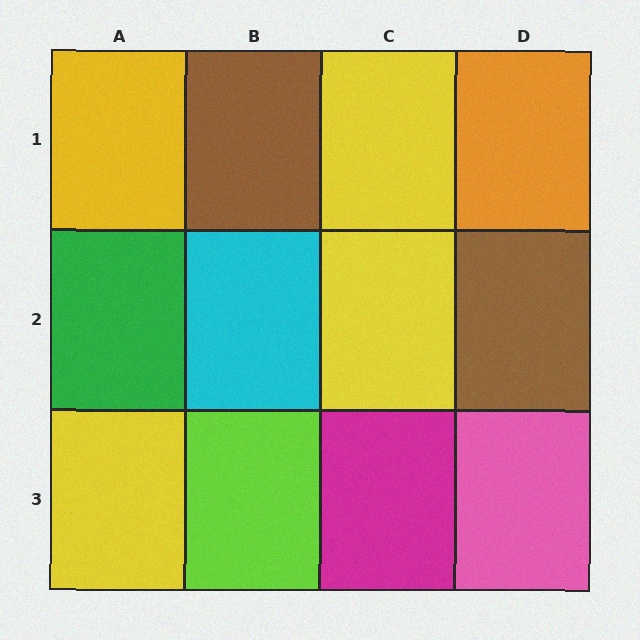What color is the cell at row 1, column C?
Yellow.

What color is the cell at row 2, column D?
Brown.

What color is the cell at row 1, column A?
Yellow.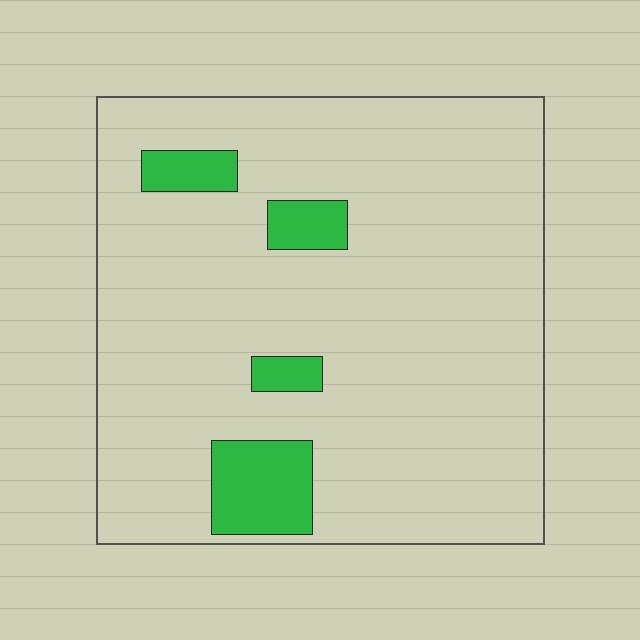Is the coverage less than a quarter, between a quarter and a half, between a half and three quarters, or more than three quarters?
Less than a quarter.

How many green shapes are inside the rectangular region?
4.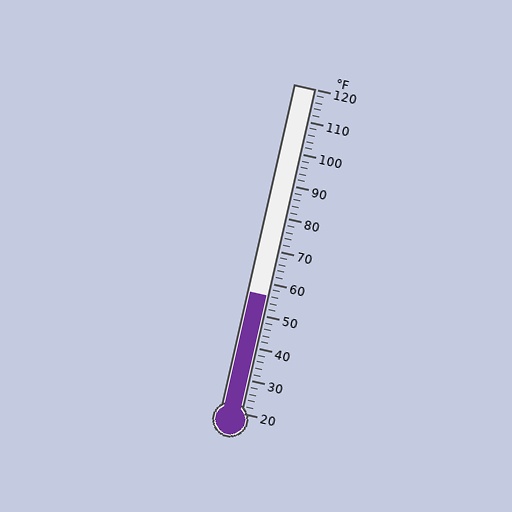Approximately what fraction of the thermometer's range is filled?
The thermometer is filled to approximately 35% of its range.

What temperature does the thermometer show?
The thermometer shows approximately 56°F.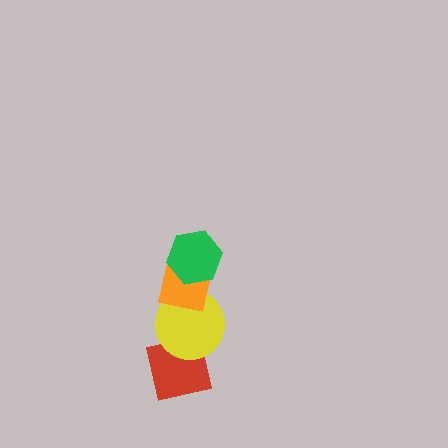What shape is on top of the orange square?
The green hexagon is on top of the orange square.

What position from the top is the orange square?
The orange square is 2nd from the top.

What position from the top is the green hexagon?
The green hexagon is 1st from the top.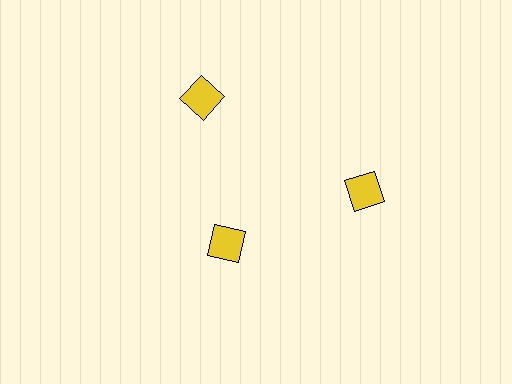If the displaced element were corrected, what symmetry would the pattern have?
It would have 3-fold rotational symmetry — the pattern would map onto itself every 120 degrees.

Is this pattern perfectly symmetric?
No. The 3 yellow diamonds are arranged in a ring, but one element near the 7 o'clock position is pulled inward toward the center, breaking the 3-fold rotational symmetry.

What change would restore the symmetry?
The symmetry would be restored by moving it outward, back onto the ring so that all 3 diamonds sit at equal angles and equal distance from the center.